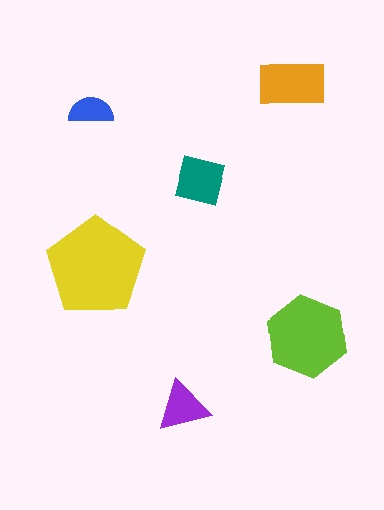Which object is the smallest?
The blue semicircle.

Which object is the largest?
The yellow pentagon.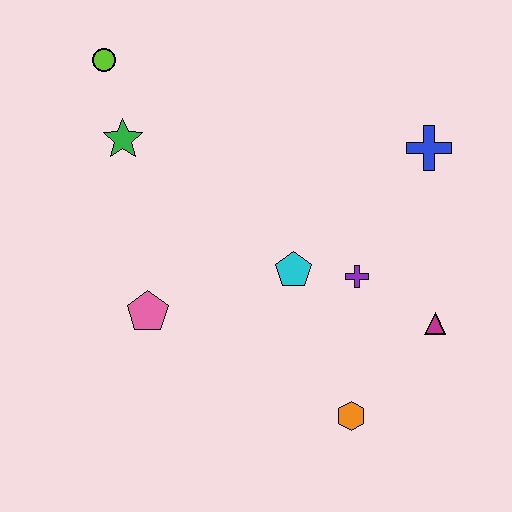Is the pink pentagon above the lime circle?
No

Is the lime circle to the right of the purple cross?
No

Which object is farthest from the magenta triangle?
The lime circle is farthest from the magenta triangle.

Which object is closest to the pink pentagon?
The cyan pentagon is closest to the pink pentagon.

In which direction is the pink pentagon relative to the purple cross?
The pink pentagon is to the left of the purple cross.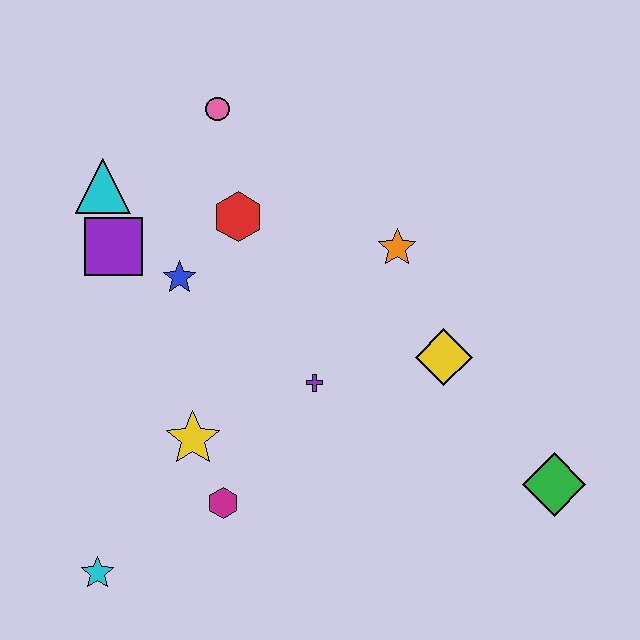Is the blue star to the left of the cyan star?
No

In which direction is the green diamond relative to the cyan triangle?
The green diamond is to the right of the cyan triangle.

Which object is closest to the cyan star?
The magenta hexagon is closest to the cyan star.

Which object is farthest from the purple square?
The green diamond is farthest from the purple square.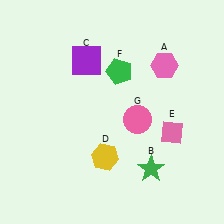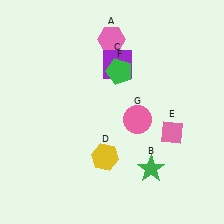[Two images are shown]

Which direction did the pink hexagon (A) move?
The pink hexagon (A) moved left.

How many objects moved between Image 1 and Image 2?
2 objects moved between the two images.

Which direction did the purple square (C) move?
The purple square (C) moved right.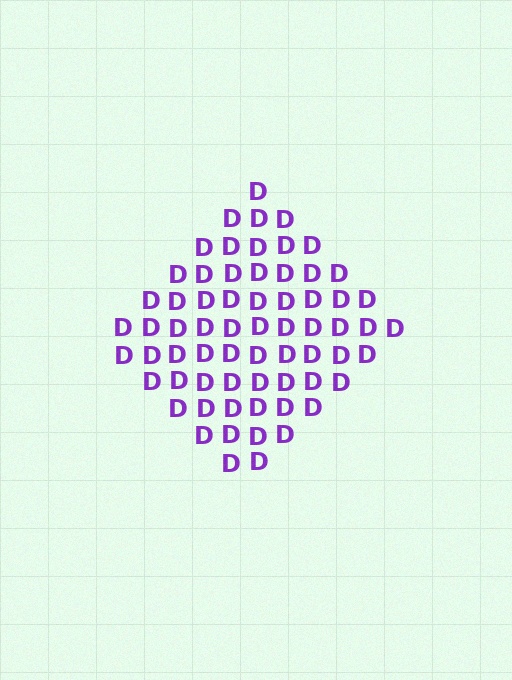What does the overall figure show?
The overall figure shows a diamond.